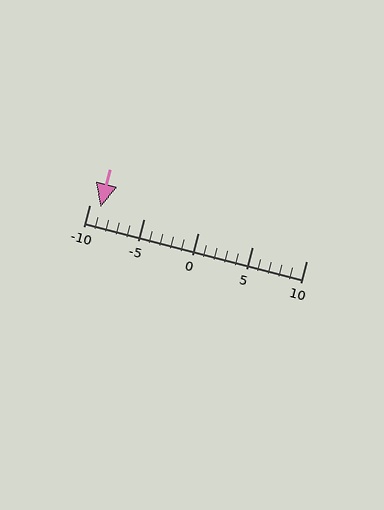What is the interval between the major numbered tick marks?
The major tick marks are spaced 5 units apart.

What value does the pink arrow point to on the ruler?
The pink arrow points to approximately -9.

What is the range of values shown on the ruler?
The ruler shows values from -10 to 10.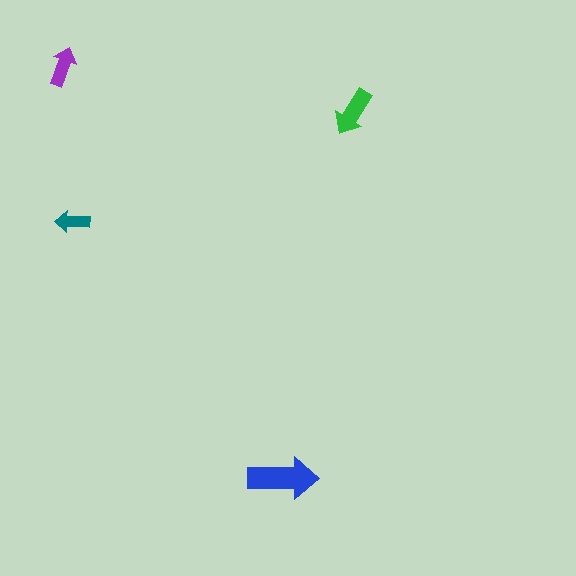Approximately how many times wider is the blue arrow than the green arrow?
About 1.5 times wider.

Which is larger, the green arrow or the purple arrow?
The green one.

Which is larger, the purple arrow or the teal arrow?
The purple one.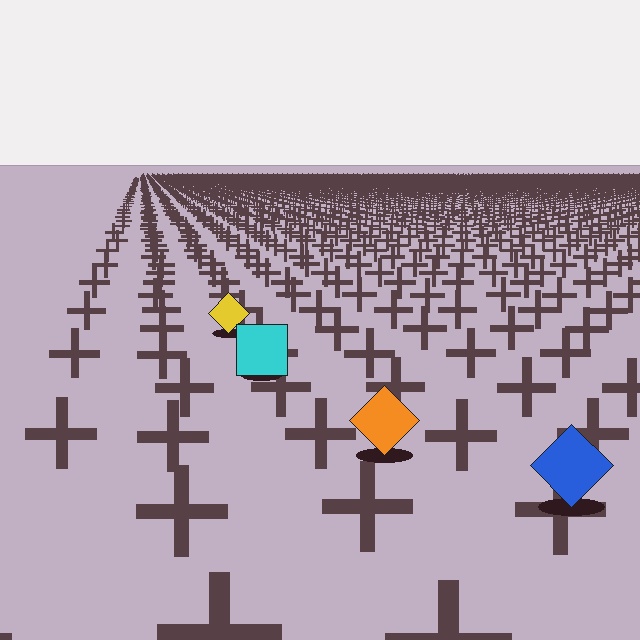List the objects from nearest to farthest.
From nearest to farthest: the blue diamond, the orange diamond, the cyan square, the yellow diamond.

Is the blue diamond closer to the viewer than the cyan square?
Yes. The blue diamond is closer — you can tell from the texture gradient: the ground texture is coarser near it.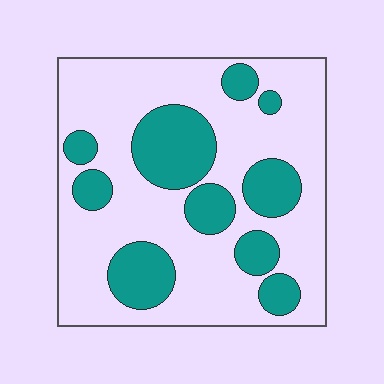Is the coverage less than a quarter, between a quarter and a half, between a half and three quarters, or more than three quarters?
Between a quarter and a half.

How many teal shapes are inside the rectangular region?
10.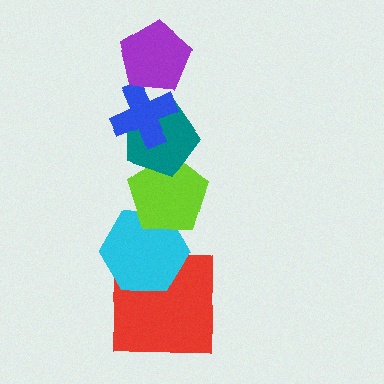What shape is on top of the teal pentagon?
The blue cross is on top of the teal pentagon.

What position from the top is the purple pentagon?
The purple pentagon is 1st from the top.